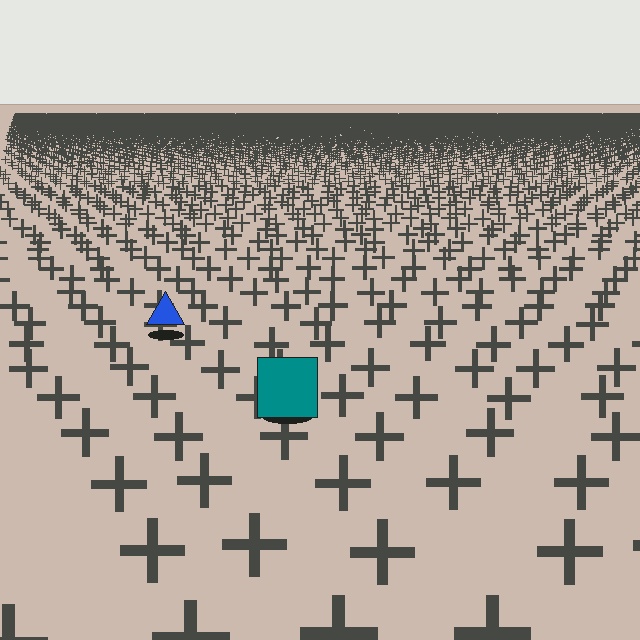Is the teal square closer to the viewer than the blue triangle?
Yes. The teal square is closer — you can tell from the texture gradient: the ground texture is coarser near it.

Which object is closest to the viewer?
The teal square is closest. The texture marks near it are larger and more spread out.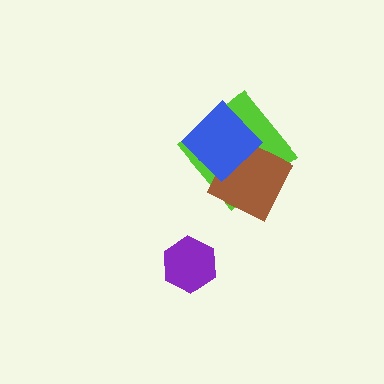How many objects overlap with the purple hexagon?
0 objects overlap with the purple hexagon.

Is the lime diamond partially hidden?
Yes, it is partially covered by another shape.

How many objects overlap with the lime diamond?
2 objects overlap with the lime diamond.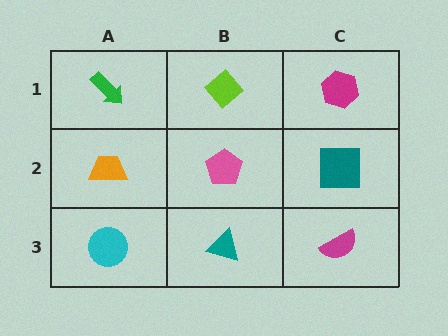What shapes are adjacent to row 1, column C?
A teal square (row 2, column C), a lime diamond (row 1, column B).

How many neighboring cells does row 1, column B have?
3.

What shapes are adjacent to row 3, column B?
A pink pentagon (row 2, column B), a cyan circle (row 3, column A), a magenta semicircle (row 3, column C).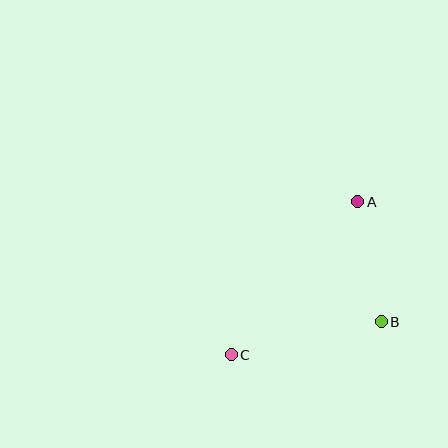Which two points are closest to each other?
Points A and B are closest to each other.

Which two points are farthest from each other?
Points A and C are farthest from each other.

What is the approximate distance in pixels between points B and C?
The distance between B and C is approximately 153 pixels.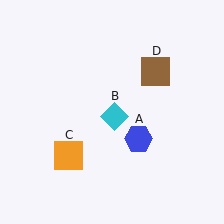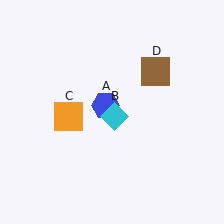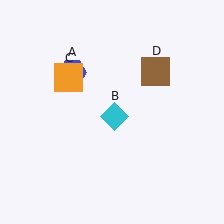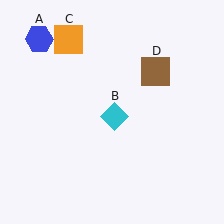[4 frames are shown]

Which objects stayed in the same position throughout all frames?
Cyan diamond (object B) and brown square (object D) remained stationary.